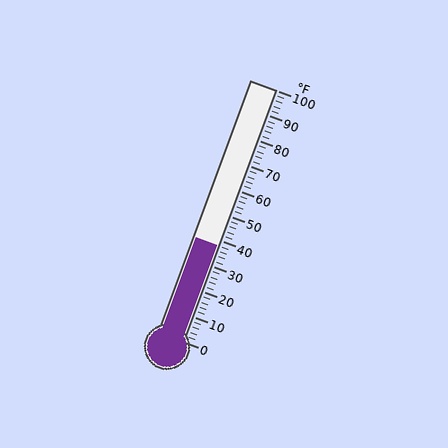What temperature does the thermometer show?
The thermometer shows approximately 38°F.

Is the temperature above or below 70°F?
The temperature is below 70°F.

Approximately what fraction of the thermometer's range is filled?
The thermometer is filled to approximately 40% of its range.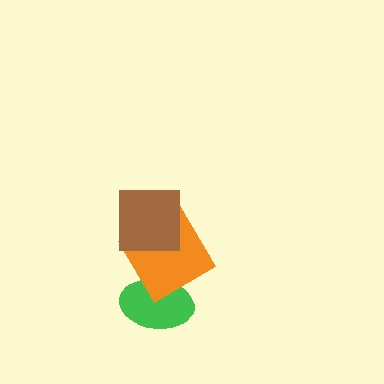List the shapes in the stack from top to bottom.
From top to bottom: the brown square, the orange diamond, the green ellipse.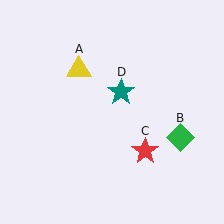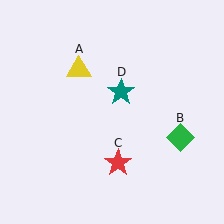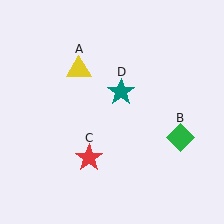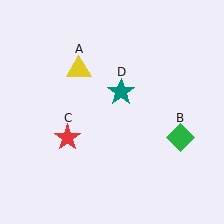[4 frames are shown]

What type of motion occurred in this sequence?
The red star (object C) rotated clockwise around the center of the scene.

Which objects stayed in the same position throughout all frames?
Yellow triangle (object A) and green diamond (object B) and teal star (object D) remained stationary.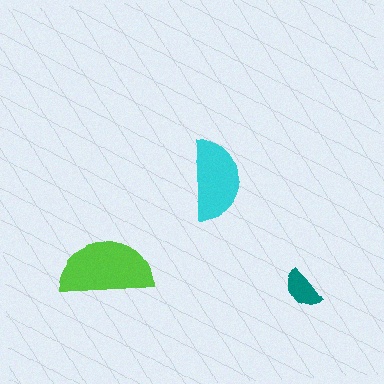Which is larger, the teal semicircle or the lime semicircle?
The lime one.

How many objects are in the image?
There are 3 objects in the image.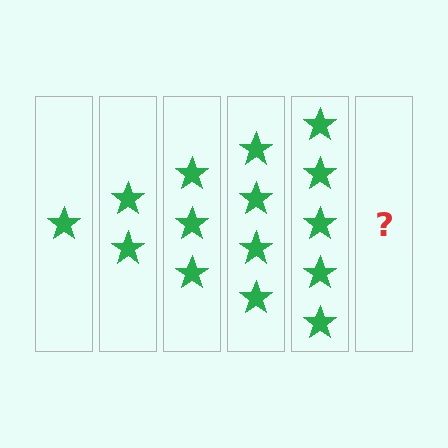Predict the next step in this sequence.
The next step is 6 stars.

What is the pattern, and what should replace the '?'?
The pattern is that each step adds one more star. The '?' should be 6 stars.